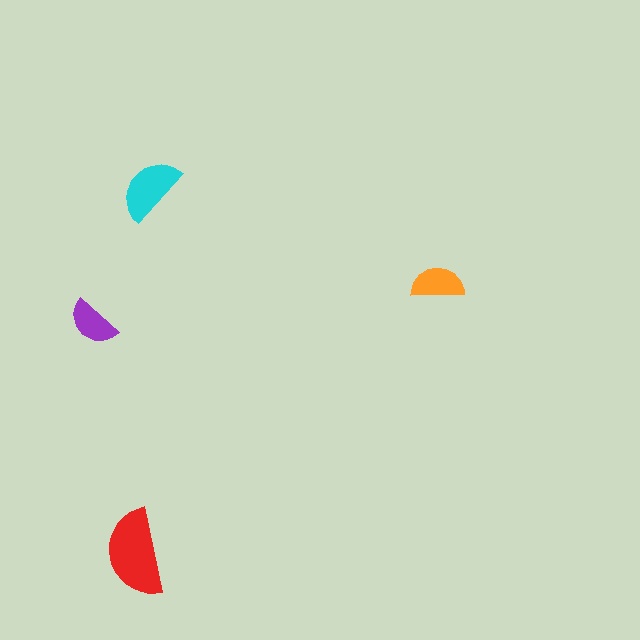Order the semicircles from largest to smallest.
the red one, the cyan one, the orange one, the purple one.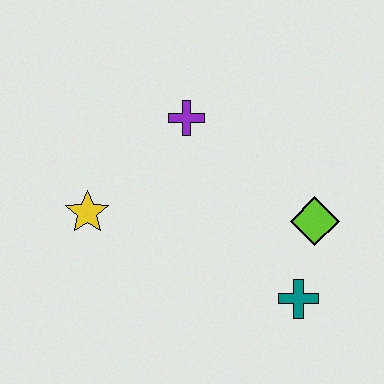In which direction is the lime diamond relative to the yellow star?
The lime diamond is to the right of the yellow star.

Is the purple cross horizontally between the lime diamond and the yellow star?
Yes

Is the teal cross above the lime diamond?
No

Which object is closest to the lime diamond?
The teal cross is closest to the lime diamond.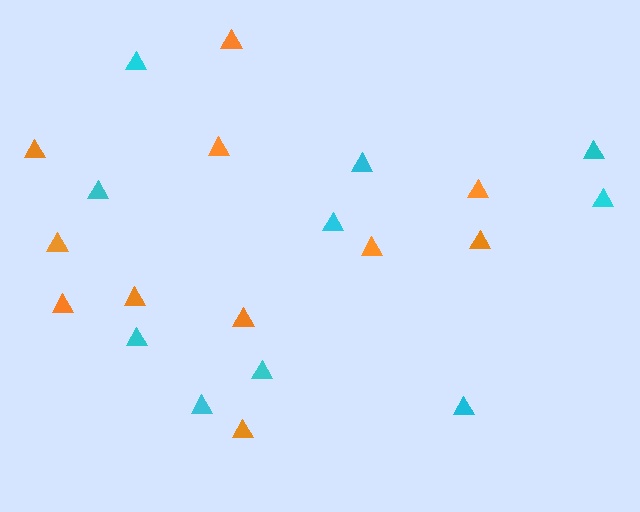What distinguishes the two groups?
There are 2 groups: one group of orange triangles (11) and one group of cyan triangles (10).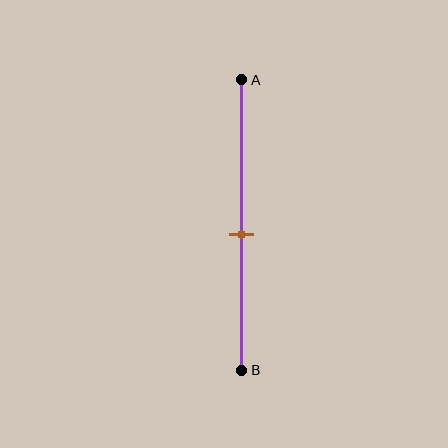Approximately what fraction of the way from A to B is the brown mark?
The brown mark is approximately 55% of the way from A to B.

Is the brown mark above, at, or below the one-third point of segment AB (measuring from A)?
The brown mark is below the one-third point of segment AB.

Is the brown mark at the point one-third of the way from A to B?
No, the mark is at about 55% from A, not at the 33% one-third point.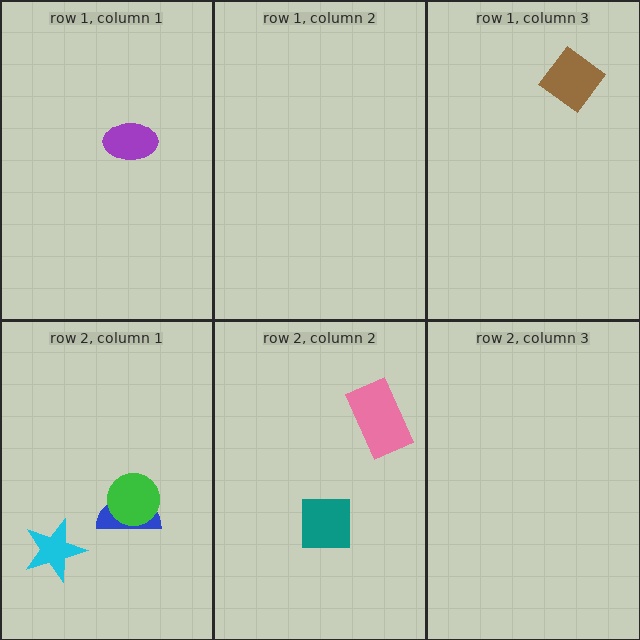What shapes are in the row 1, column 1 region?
The purple ellipse.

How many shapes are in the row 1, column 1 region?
1.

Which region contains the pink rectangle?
The row 2, column 2 region.